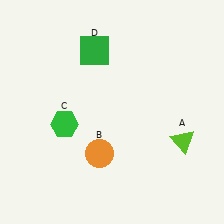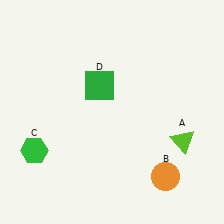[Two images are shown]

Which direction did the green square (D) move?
The green square (D) moved down.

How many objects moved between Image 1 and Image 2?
3 objects moved between the two images.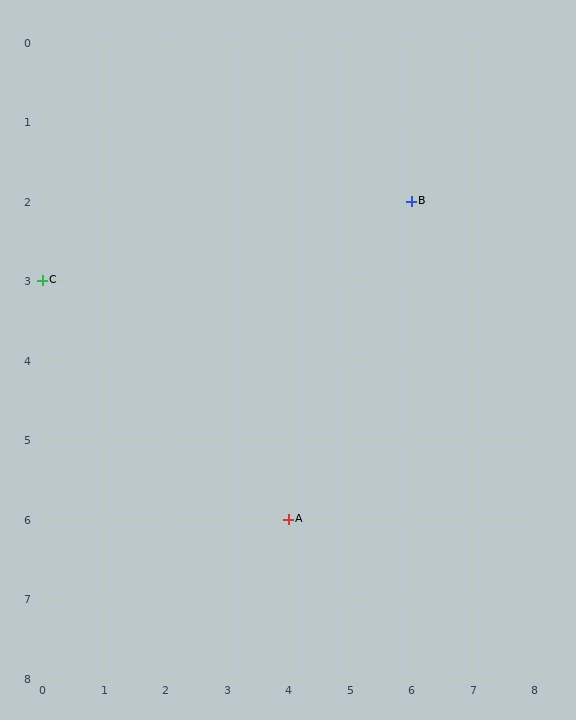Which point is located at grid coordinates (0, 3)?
Point C is at (0, 3).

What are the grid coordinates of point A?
Point A is at grid coordinates (4, 6).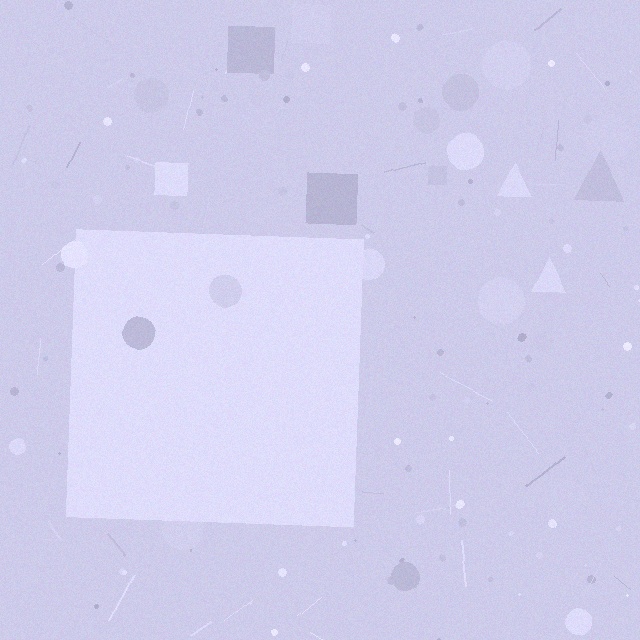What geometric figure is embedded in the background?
A square is embedded in the background.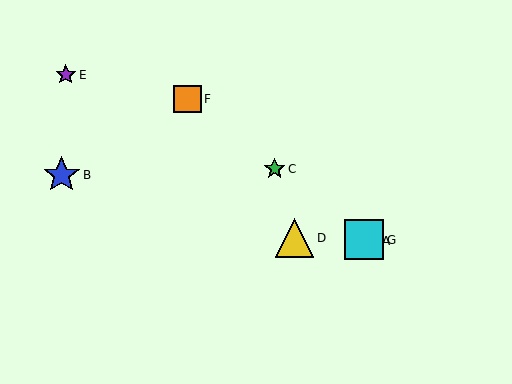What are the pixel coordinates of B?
Object B is at (62, 175).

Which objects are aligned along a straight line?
Objects A, C, F, G are aligned along a straight line.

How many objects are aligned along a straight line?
4 objects (A, C, F, G) are aligned along a straight line.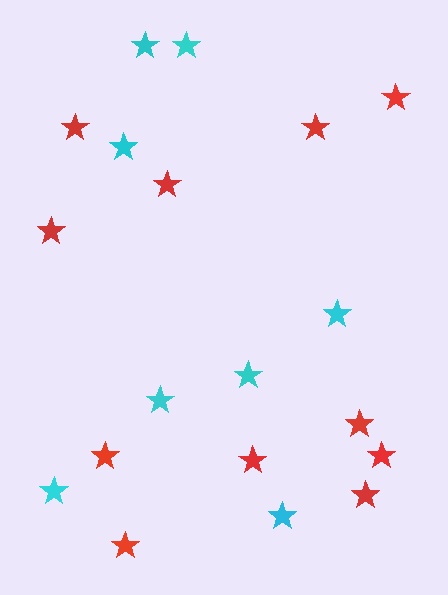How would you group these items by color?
There are 2 groups: one group of cyan stars (8) and one group of red stars (11).